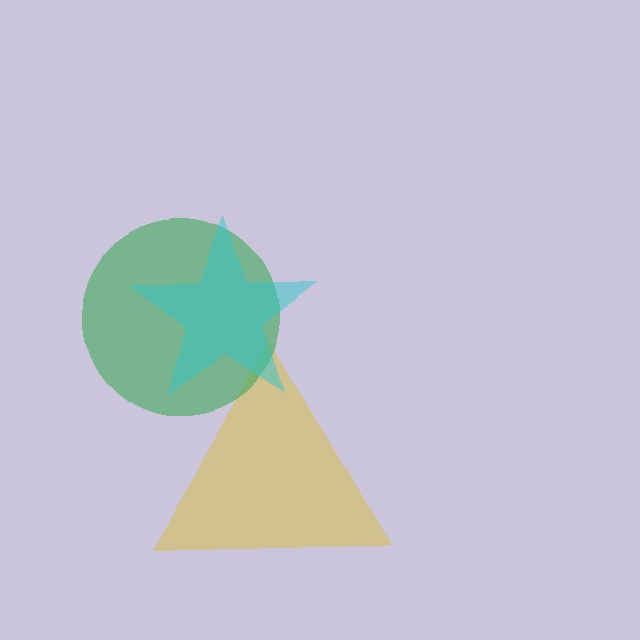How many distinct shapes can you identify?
There are 3 distinct shapes: a yellow triangle, a green circle, a cyan star.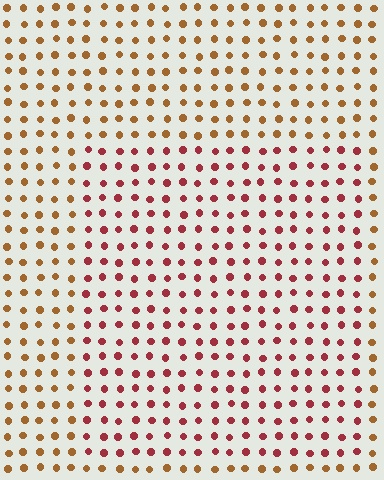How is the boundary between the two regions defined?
The boundary is defined purely by a slight shift in hue (about 39 degrees). Spacing, size, and orientation are identical on both sides.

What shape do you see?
I see a rectangle.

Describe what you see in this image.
The image is filled with small brown elements in a uniform arrangement. A rectangle-shaped region is visible where the elements are tinted to a slightly different hue, forming a subtle color boundary.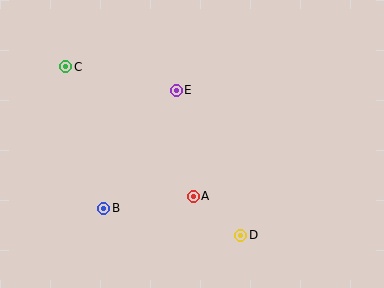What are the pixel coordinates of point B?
Point B is at (104, 208).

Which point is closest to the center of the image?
Point A at (193, 196) is closest to the center.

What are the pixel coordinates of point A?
Point A is at (193, 196).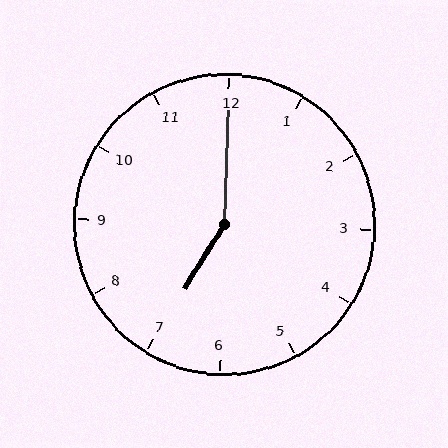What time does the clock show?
7:00.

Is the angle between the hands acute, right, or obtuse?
It is obtuse.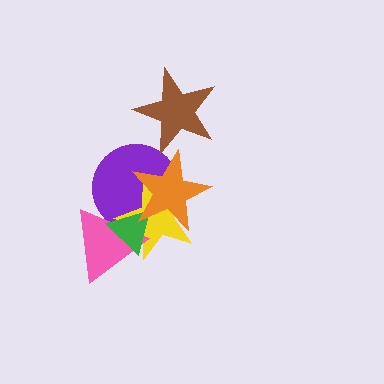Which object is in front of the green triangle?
The orange star is in front of the green triangle.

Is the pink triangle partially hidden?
Yes, it is partially covered by another shape.